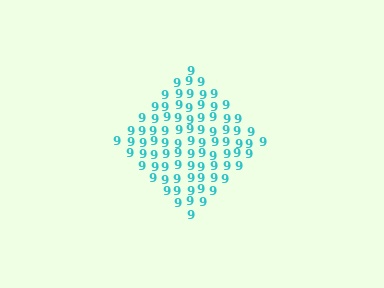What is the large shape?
The large shape is a diamond.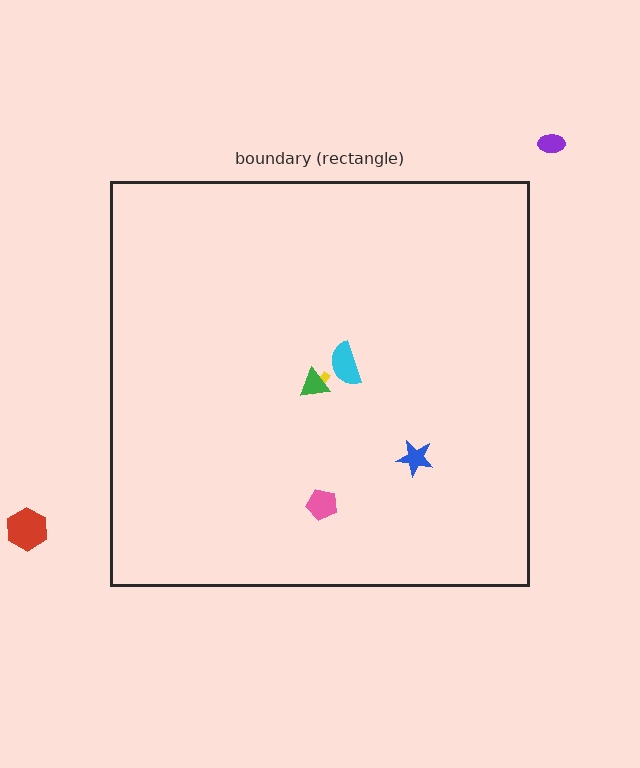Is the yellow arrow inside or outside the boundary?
Inside.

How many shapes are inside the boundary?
5 inside, 2 outside.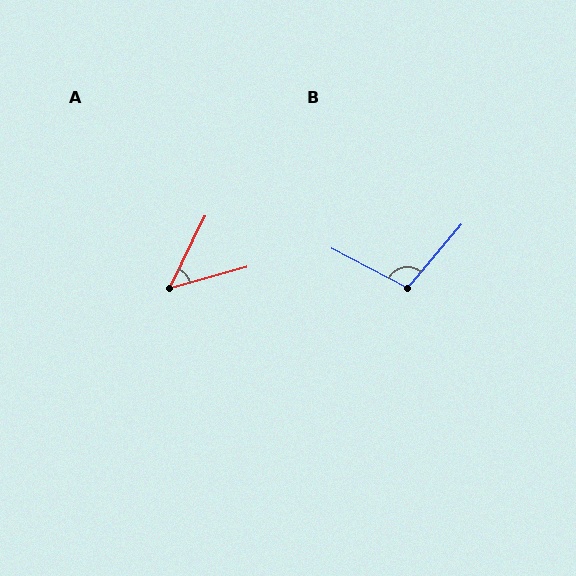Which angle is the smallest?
A, at approximately 48 degrees.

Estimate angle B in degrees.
Approximately 102 degrees.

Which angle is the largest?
B, at approximately 102 degrees.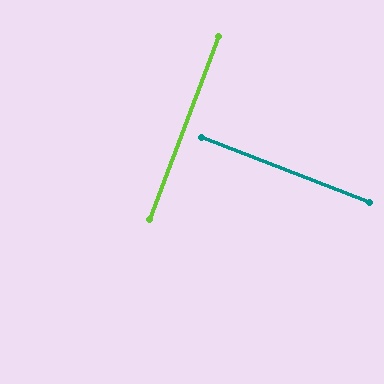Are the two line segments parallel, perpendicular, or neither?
Perpendicular — they meet at approximately 90°.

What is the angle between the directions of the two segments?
Approximately 90 degrees.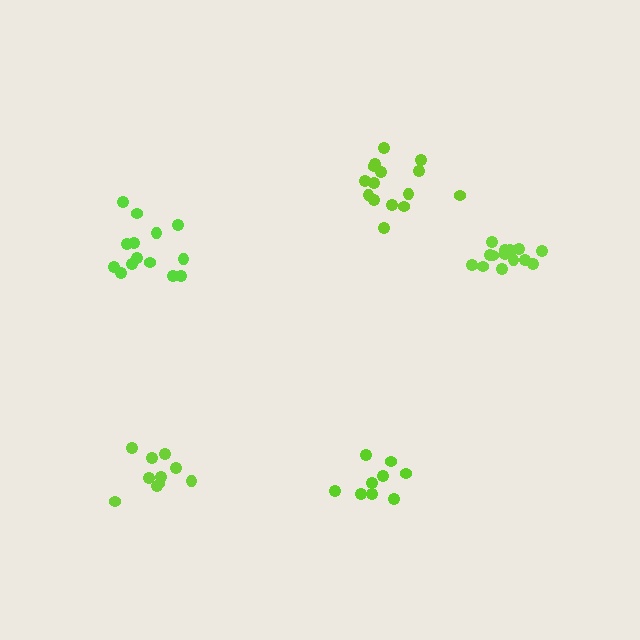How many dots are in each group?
Group 1: 14 dots, Group 2: 9 dots, Group 3: 10 dots, Group 4: 15 dots, Group 5: 14 dots (62 total).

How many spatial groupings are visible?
There are 5 spatial groupings.